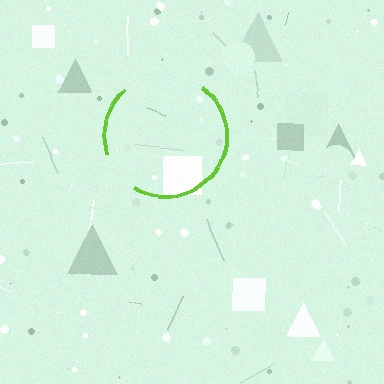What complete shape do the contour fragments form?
The contour fragments form a circle.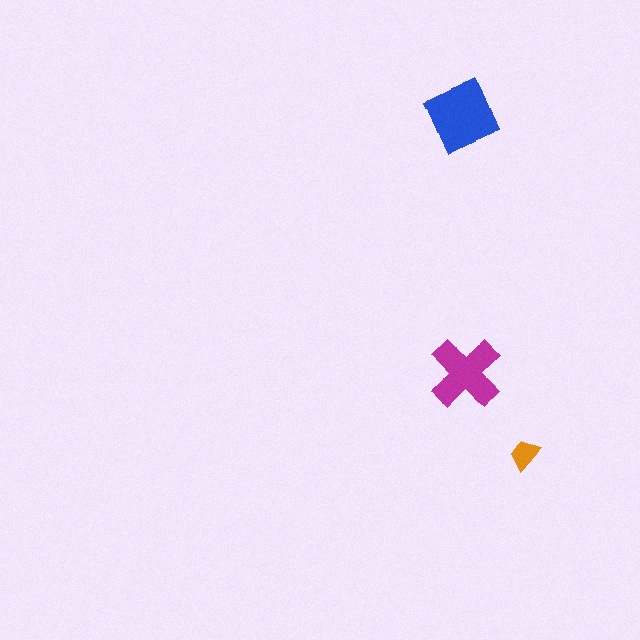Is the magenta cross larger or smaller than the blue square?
Smaller.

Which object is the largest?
The blue square.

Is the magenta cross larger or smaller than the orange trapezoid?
Larger.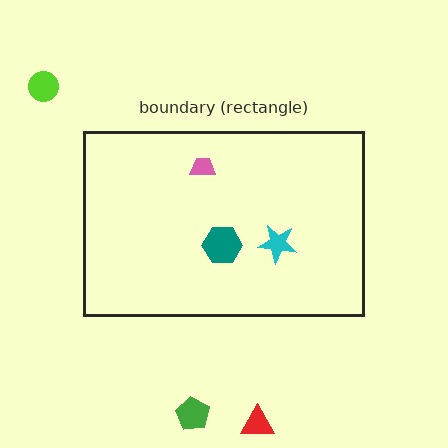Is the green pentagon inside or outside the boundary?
Outside.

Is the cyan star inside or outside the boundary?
Inside.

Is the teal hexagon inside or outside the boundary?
Inside.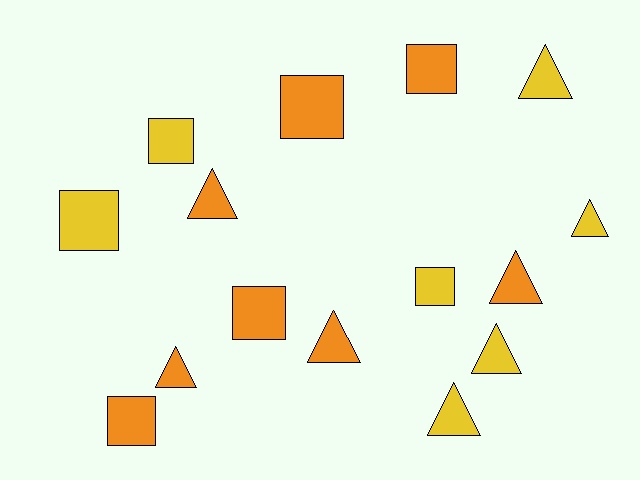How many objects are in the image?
There are 15 objects.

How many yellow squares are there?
There are 3 yellow squares.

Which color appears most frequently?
Orange, with 8 objects.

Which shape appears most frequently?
Triangle, with 8 objects.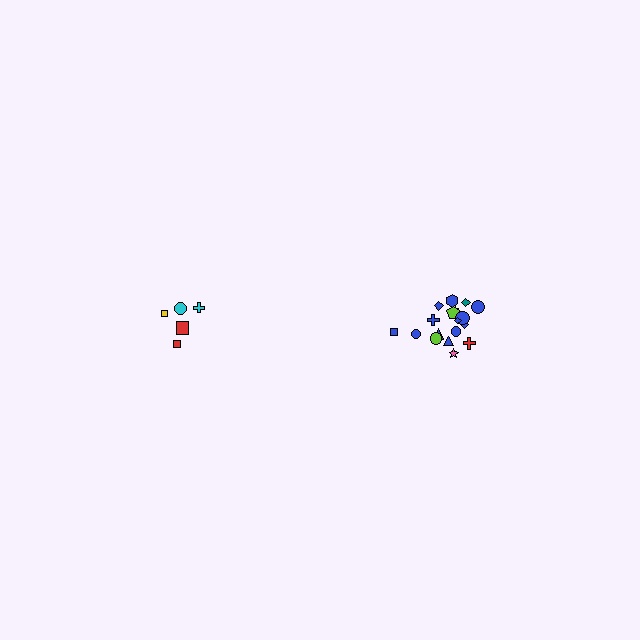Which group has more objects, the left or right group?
The right group.